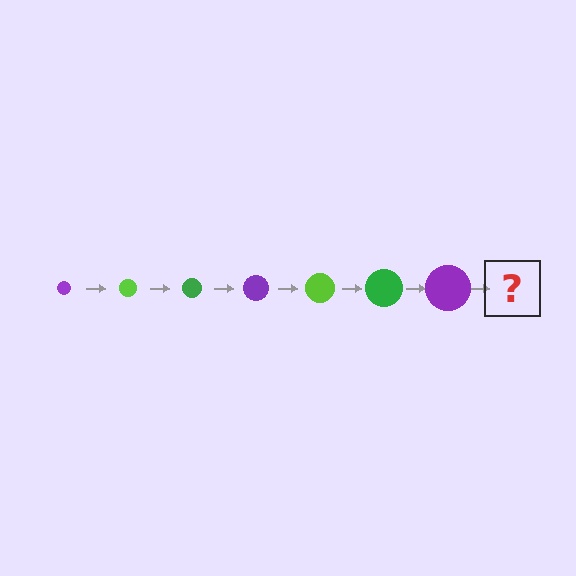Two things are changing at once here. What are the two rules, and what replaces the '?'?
The two rules are that the circle grows larger each step and the color cycles through purple, lime, and green. The '?' should be a lime circle, larger than the previous one.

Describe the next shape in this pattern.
It should be a lime circle, larger than the previous one.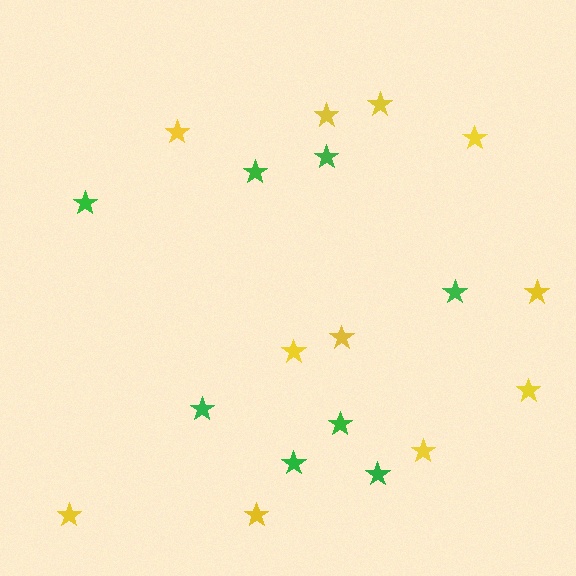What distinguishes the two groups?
There are 2 groups: one group of green stars (8) and one group of yellow stars (11).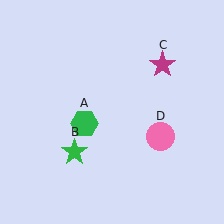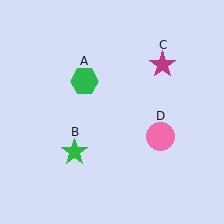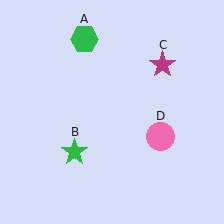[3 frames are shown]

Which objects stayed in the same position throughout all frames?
Green star (object B) and magenta star (object C) and pink circle (object D) remained stationary.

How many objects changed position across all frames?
1 object changed position: green hexagon (object A).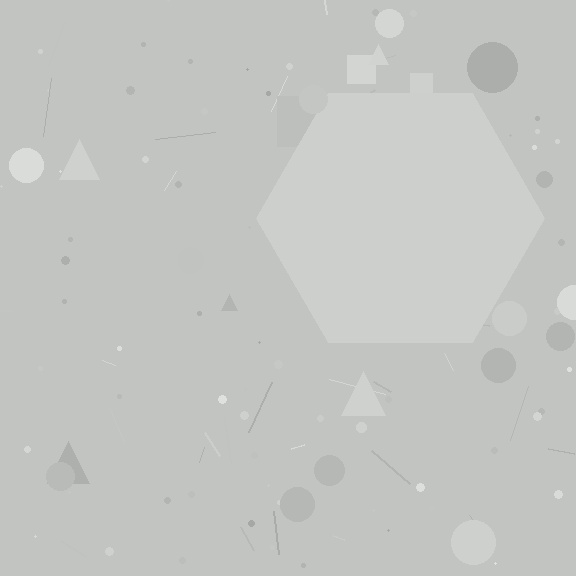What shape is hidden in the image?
A hexagon is hidden in the image.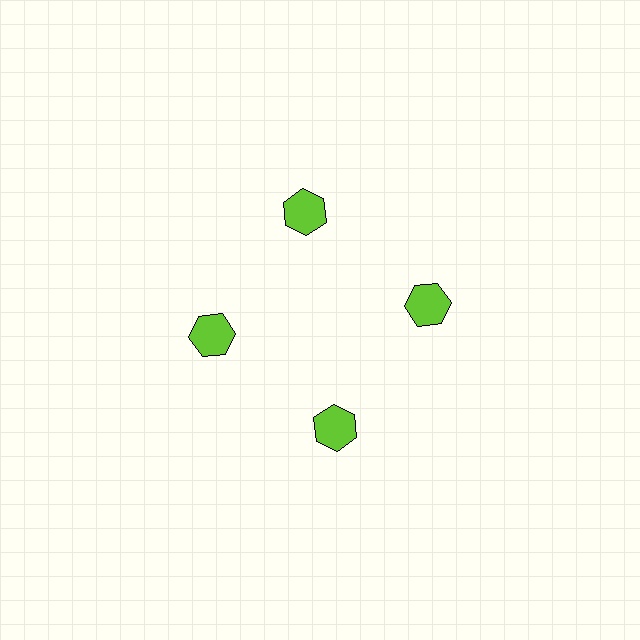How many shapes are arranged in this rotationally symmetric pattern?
There are 4 shapes, arranged in 4 groups of 1.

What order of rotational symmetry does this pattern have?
This pattern has 4-fold rotational symmetry.